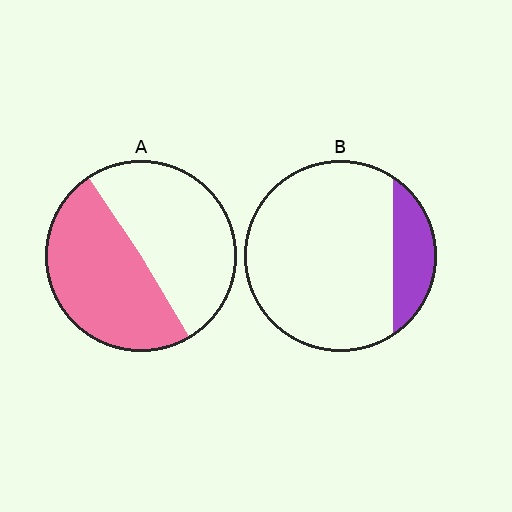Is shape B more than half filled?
No.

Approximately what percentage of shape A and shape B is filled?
A is approximately 50% and B is approximately 15%.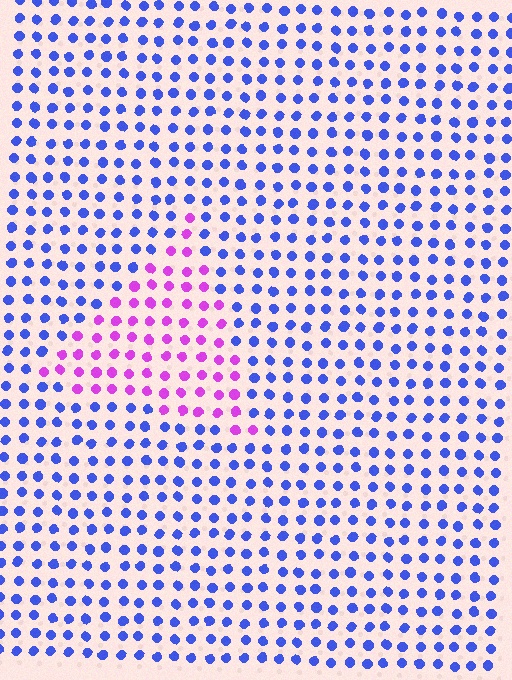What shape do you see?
I see a triangle.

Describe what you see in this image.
The image is filled with small blue elements in a uniform arrangement. A triangle-shaped region is visible where the elements are tinted to a slightly different hue, forming a subtle color boundary.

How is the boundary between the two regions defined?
The boundary is defined purely by a slight shift in hue (about 64 degrees). Spacing, size, and orientation are identical on both sides.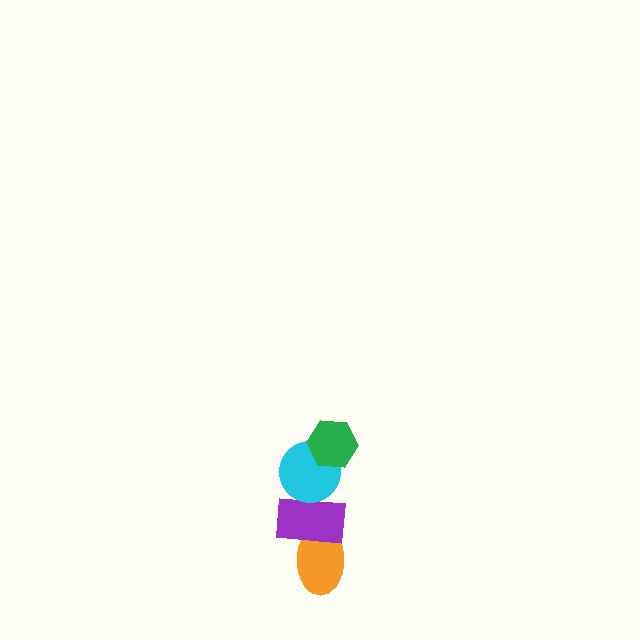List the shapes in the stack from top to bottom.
From top to bottom: the green hexagon, the cyan circle, the purple rectangle, the orange ellipse.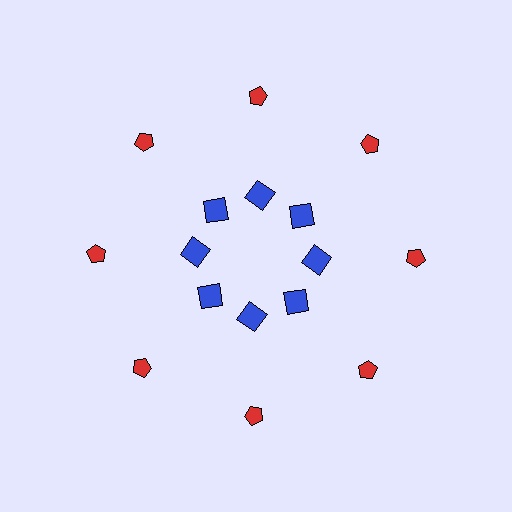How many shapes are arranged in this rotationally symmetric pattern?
There are 16 shapes, arranged in 8 groups of 2.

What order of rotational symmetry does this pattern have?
This pattern has 8-fold rotational symmetry.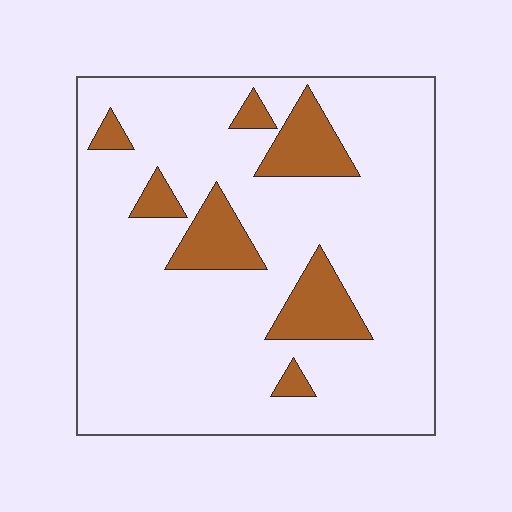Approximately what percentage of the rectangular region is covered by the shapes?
Approximately 15%.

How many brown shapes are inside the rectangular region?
7.